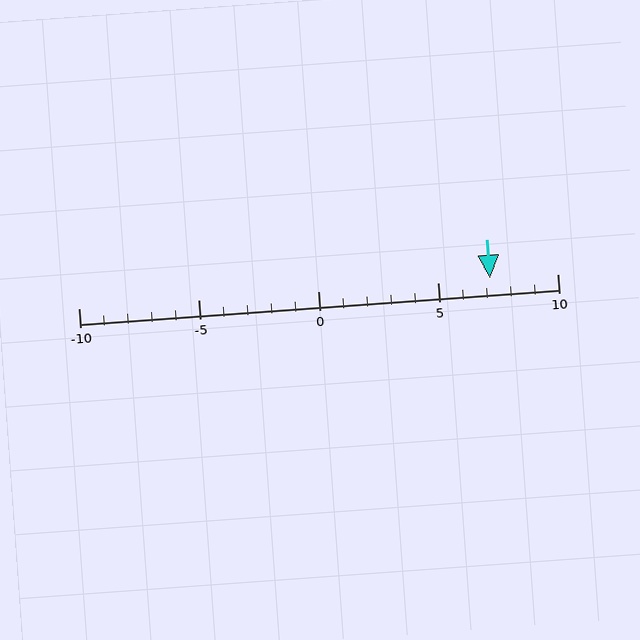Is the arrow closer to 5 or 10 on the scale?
The arrow is closer to 5.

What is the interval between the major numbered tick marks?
The major tick marks are spaced 5 units apart.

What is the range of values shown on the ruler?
The ruler shows values from -10 to 10.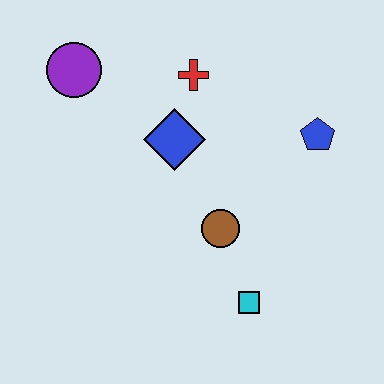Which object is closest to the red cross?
The blue diamond is closest to the red cross.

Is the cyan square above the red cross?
No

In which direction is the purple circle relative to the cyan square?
The purple circle is above the cyan square.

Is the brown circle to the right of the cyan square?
No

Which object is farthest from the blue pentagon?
The purple circle is farthest from the blue pentagon.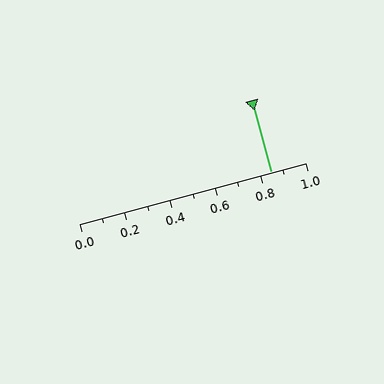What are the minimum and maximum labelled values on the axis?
The axis runs from 0.0 to 1.0.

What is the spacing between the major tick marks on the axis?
The major ticks are spaced 0.2 apart.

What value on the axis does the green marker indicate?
The marker indicates approximately 0.85.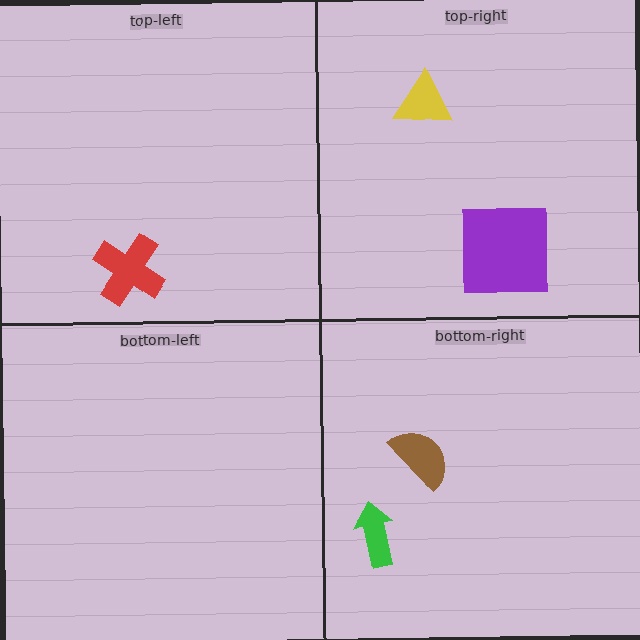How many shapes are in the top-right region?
2.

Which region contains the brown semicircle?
The bottom-right region.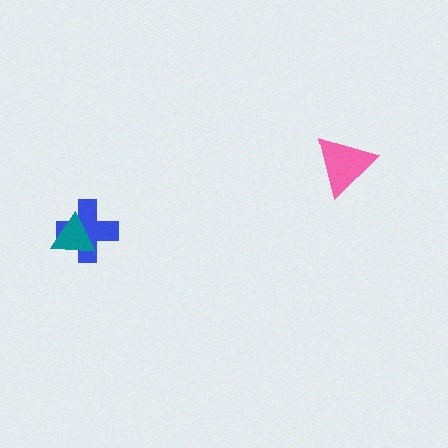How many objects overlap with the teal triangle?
1 object overlaps with the teal triangle.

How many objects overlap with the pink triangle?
0 objects overlap with the pink triangle.